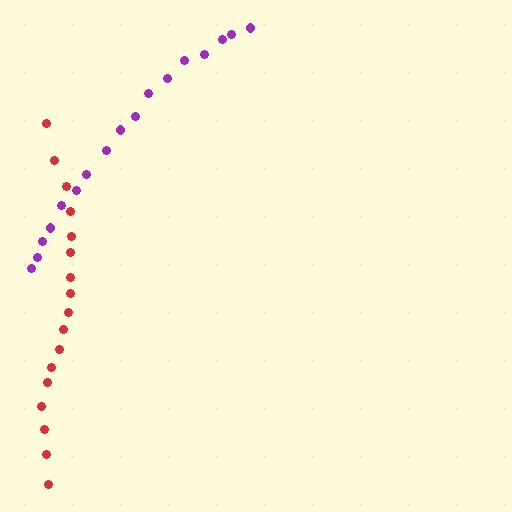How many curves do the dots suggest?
There are 2 distinct paths.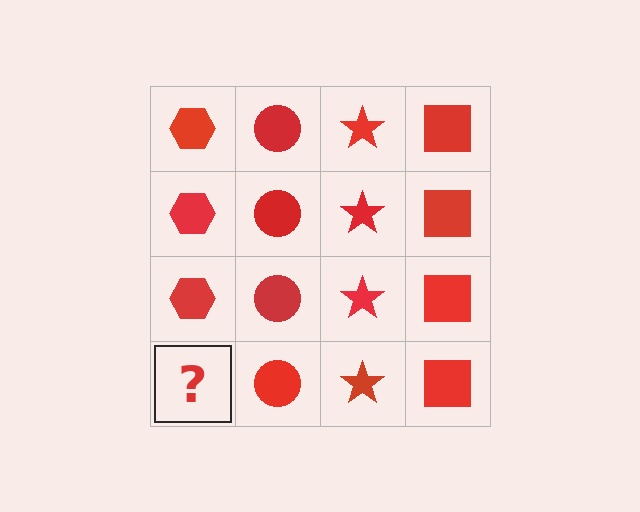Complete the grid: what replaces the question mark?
The question mark should be replaced with a red hexagon.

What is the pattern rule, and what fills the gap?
The rule is that each column has a consistent shape. The gap should be filled with a red hexagon.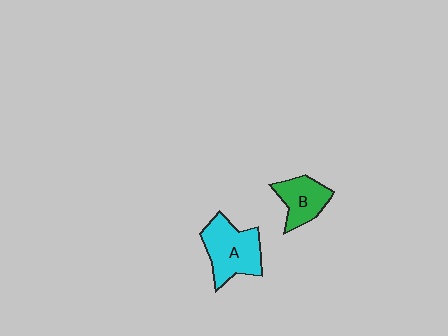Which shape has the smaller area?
Shape B (green).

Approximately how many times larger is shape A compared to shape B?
Approximately 1.5 times.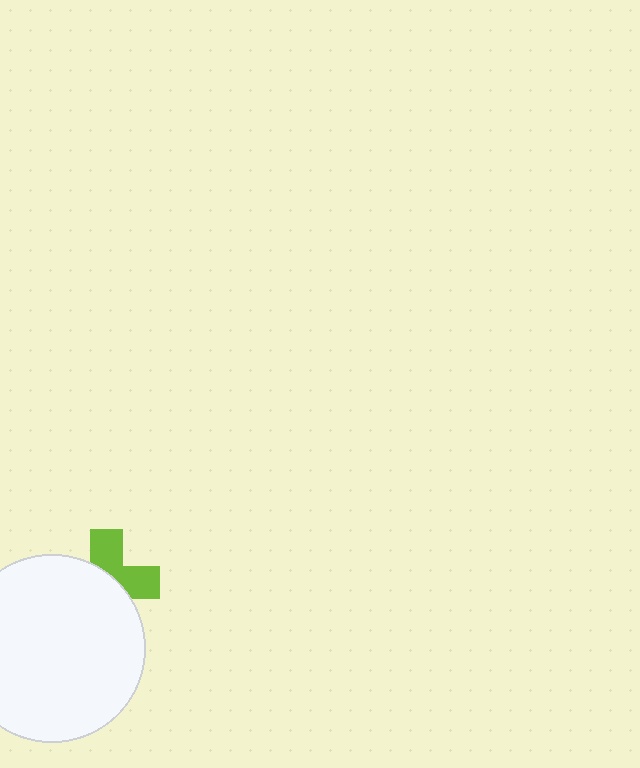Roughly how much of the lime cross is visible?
A small part of it is visible (roughly 43%).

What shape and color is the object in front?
The object in front is a white circle.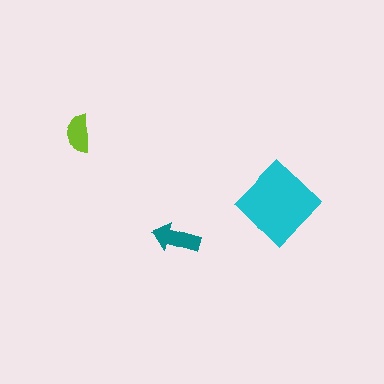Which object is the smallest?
The lime semicircle.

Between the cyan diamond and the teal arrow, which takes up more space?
The cyan diamond.